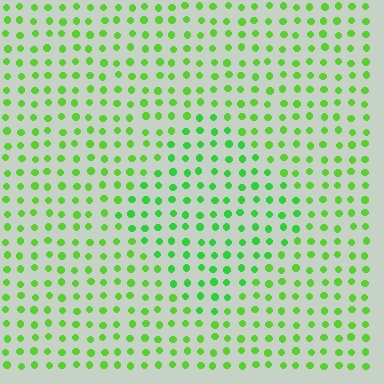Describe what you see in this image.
The image is filled with small lime elements in a uniform arrangement. A diamond-shaped region is visible where the elements are tinted to a slightly different hue, forming a subtle color boundary.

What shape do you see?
I see a diamond.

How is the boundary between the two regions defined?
The boundary is defined purely by a slight shift in hue (about 20 degrees). Spacing, size, and orientation are identical on both sides.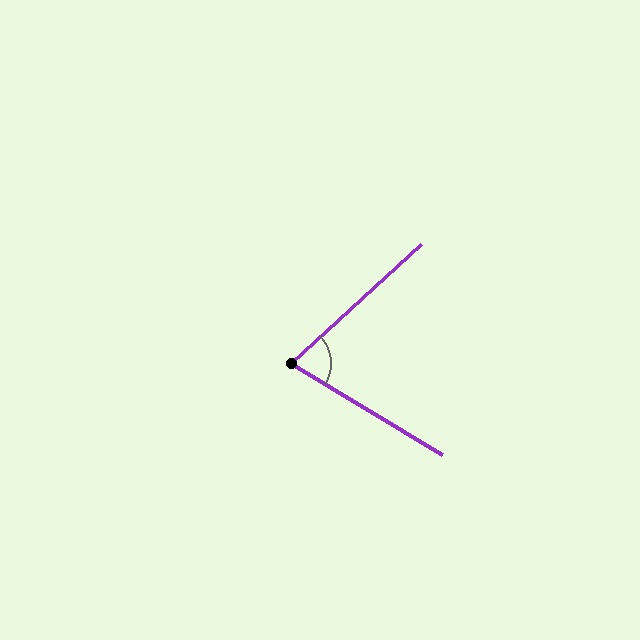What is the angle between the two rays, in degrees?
Approximately 74 degrees.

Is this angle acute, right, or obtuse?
It is acute.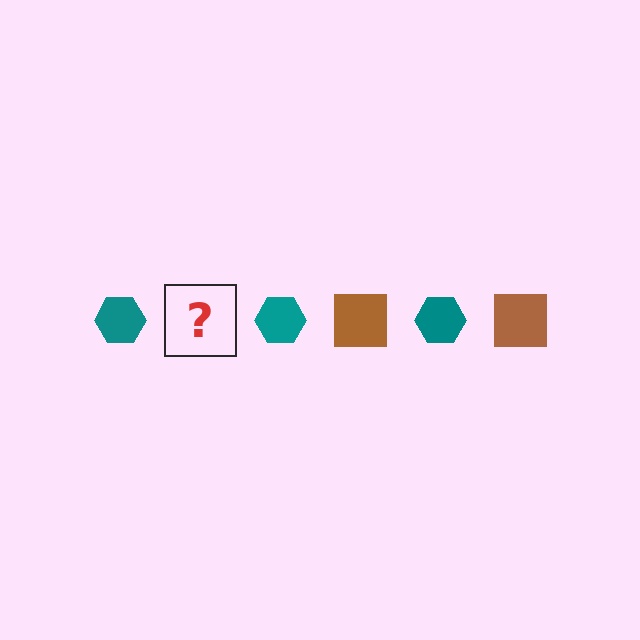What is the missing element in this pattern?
The missing element is a brown square.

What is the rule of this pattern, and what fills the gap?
The rule is that the pattern alternates between teal hexagon and brown square. The gap should be filled with a brown square.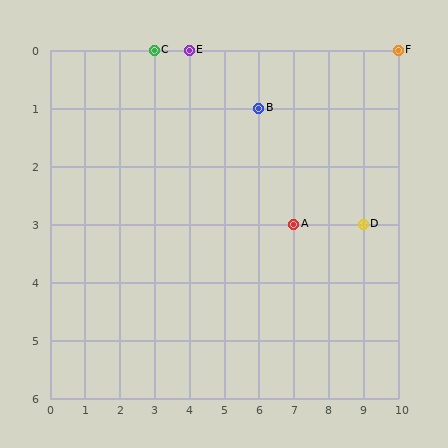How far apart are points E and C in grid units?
Points E and C are 1 column apart.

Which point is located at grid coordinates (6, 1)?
Point B is at (6, 1).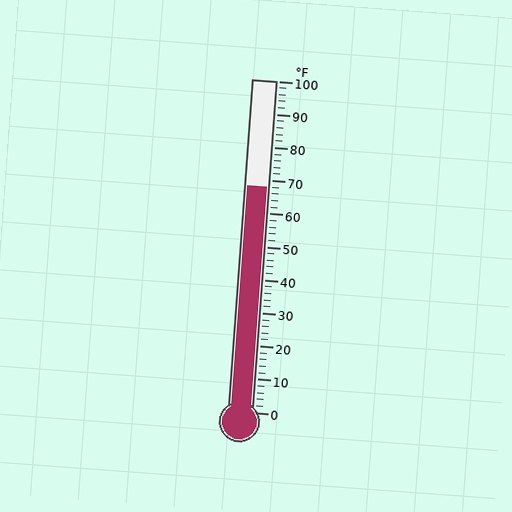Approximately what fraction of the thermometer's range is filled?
The thermometer is filled to approximately 70% of its range.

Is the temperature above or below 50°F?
The temperature is above 50°F.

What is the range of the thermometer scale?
The thermometer scale ranges from 0°F to 100°F.